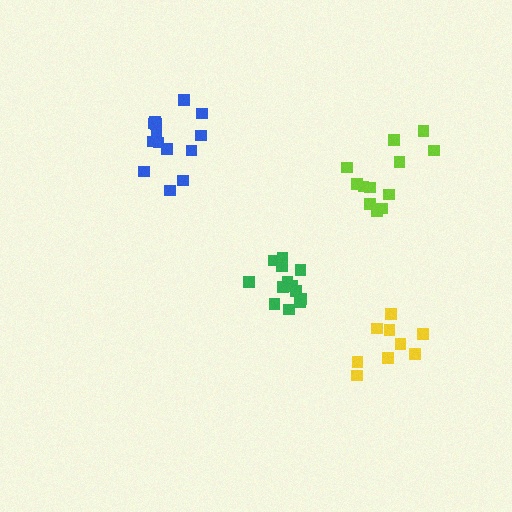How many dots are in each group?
Group 1: 13 dots, Group 2: 9 dots, Group 3: 14 dots, Group 4: 12 dots (48 total).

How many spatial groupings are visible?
There are 4 spatial groupings.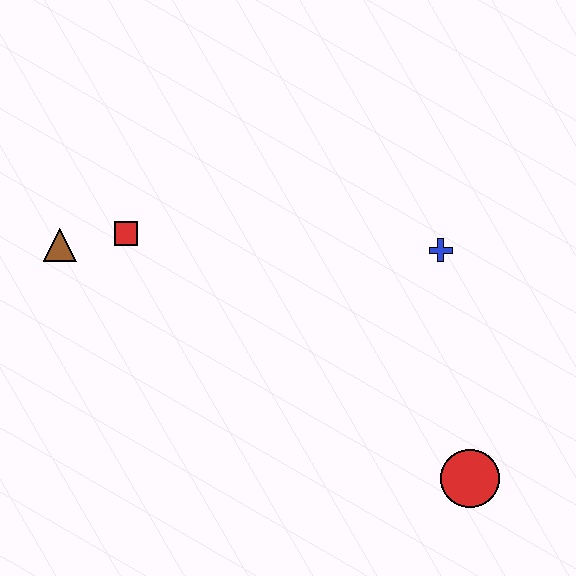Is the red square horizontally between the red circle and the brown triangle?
Yes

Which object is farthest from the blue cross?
The brown triangle is farthest from the blue cross.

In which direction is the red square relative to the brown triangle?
The red square is to the right of the brown triangle.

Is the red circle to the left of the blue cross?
No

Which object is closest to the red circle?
The blue cross is closest to the red circle.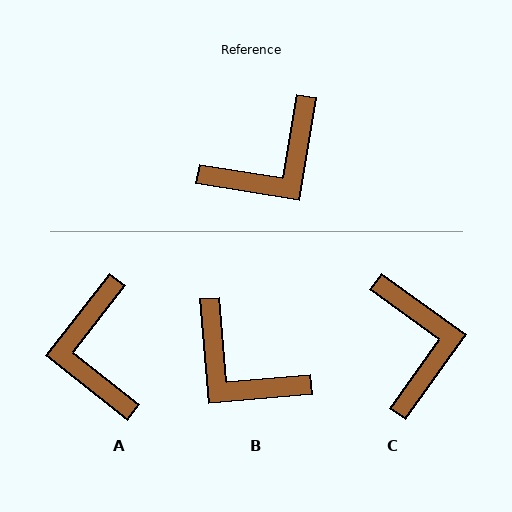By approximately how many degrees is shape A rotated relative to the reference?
Approximately 119 degrees clockwise.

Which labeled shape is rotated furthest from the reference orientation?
A, about 119 degrees away.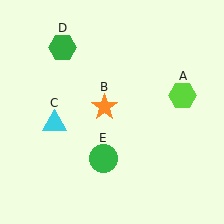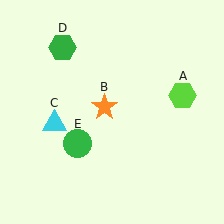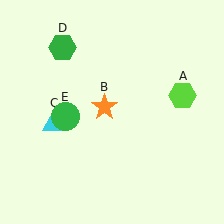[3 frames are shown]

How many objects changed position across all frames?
1 object changed position: green circle (object E).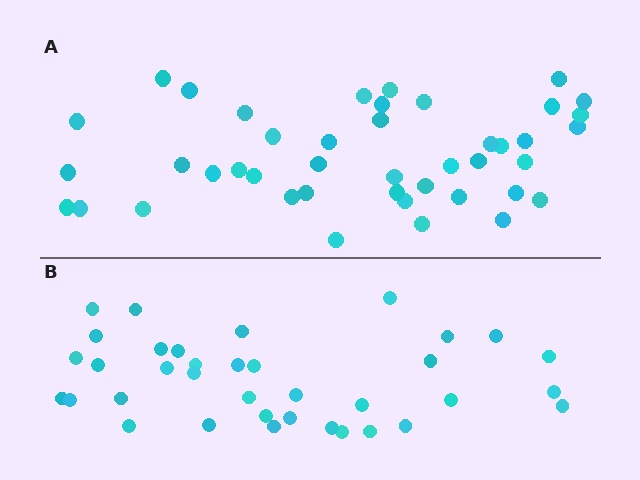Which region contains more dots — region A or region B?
Region A (the top region) has more dots.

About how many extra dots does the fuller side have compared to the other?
Region A has roughly 8 or so more dots than region B.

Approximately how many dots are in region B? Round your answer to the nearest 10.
About 40 dots. (The exact count is 36, which rounds to 40.)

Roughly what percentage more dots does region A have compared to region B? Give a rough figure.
About 20% more.